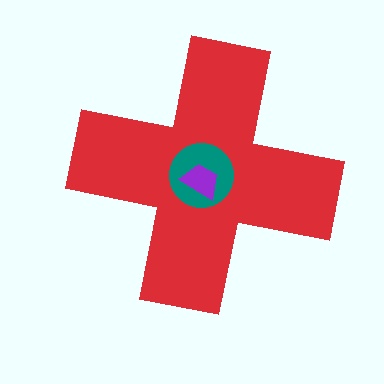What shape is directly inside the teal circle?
The purple trapezoid.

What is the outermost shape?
The red cross.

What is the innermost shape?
The purple trapezoid.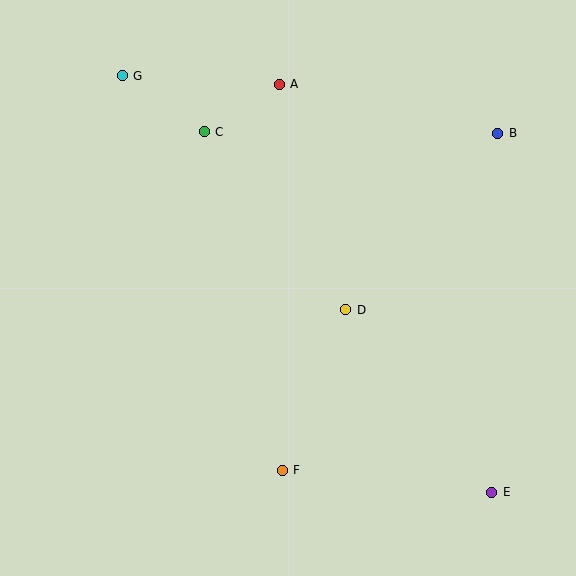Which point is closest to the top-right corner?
Point B is closest to the top-right corner.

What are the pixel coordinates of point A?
Point A is at (279, 84).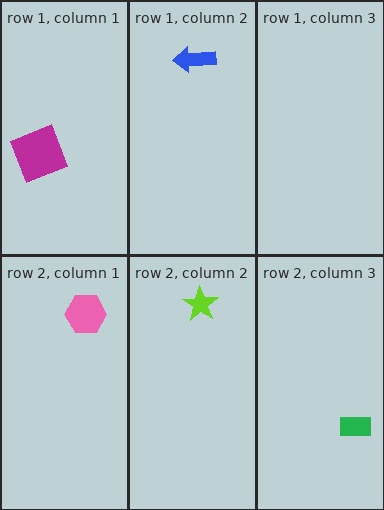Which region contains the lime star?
The row 2, column 2 region.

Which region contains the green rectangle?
The row 2, column 3 region.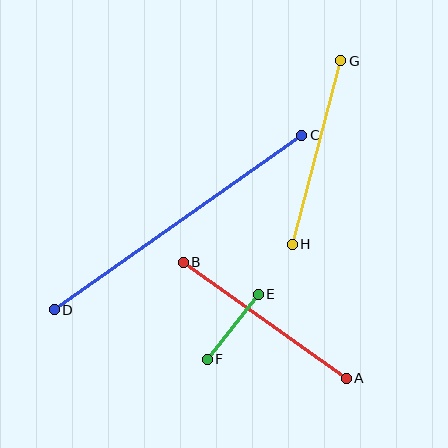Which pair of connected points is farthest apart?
Points C and D are farthest apart.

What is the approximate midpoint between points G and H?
The midpoint is at approximately (317, 152) pixels.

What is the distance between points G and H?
The distance is approximately 190 pixels.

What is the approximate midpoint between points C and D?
The midpoint is at approximately (178, 222) pixels.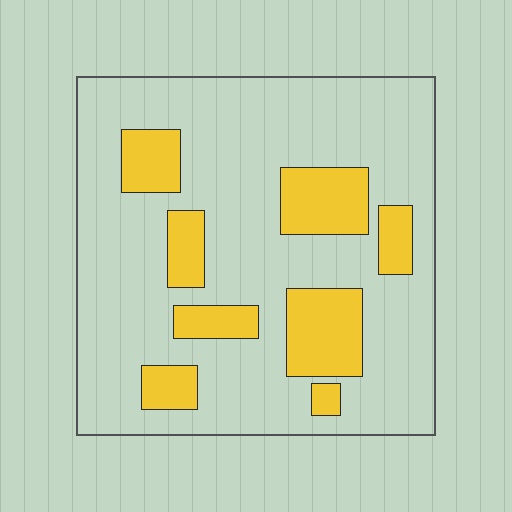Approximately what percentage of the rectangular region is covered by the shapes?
Approximately 20%.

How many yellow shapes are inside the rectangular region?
8.